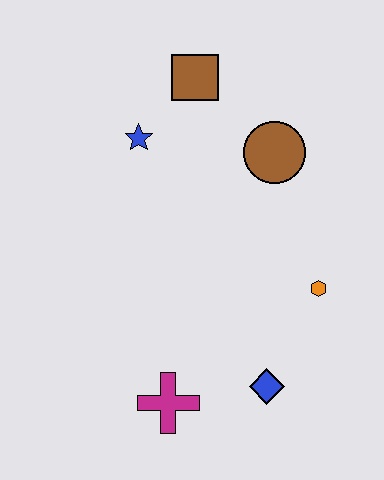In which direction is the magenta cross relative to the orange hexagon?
The magenta cross is to the left of the orange hexagon.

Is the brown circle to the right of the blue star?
Yes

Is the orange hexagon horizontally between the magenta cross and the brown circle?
No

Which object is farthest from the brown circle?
The magenta cross is farthest from the brown circle.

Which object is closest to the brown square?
The blue star is closest to the brown square.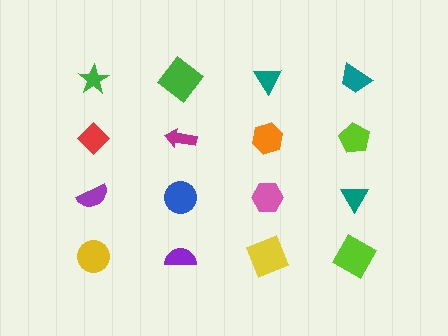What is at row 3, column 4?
A teal triangle.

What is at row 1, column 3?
A teal triangle.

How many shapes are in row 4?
4 shapes.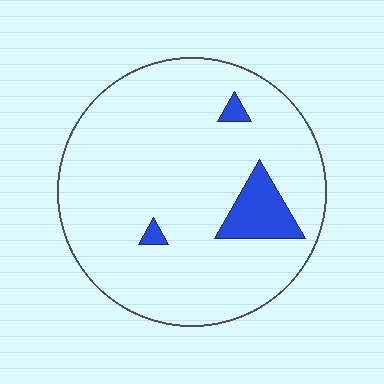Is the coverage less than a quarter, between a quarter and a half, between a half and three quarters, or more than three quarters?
Less than a quarter.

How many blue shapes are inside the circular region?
3.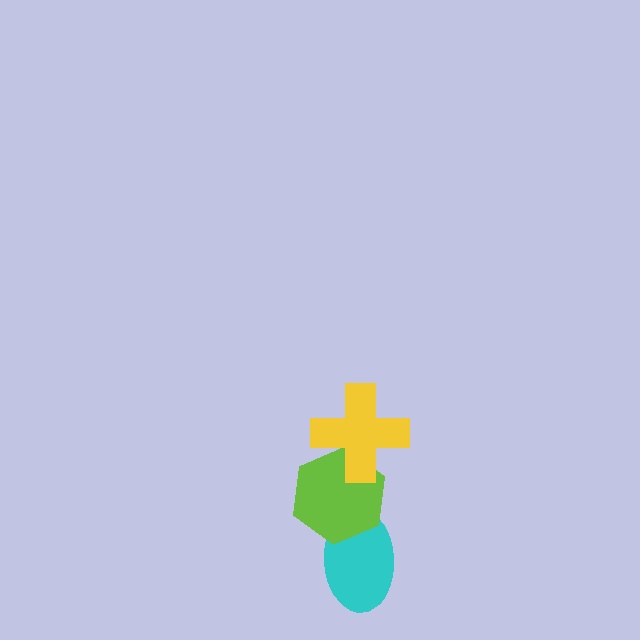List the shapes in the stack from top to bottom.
From top to bottom: the yellow cross, the lime hexagon, the cyan ellipse.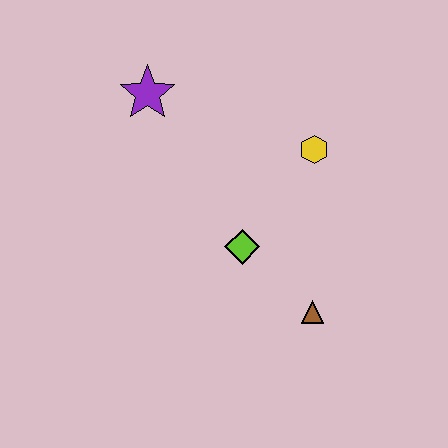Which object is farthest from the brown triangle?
The purple star is farthest from the brown triangle.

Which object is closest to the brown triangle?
The lime diamond is closest to the brown triangle.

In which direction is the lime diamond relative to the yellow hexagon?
The lime diamond is below the yellow hexagon.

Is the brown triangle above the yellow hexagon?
No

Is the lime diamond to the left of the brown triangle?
Yes